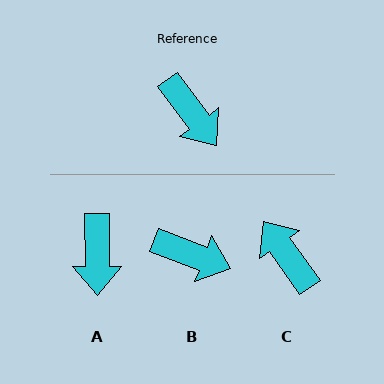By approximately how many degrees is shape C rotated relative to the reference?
Approximately 178 degrees counter-clockwise.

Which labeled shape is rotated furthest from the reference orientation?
C, about 178 degrees away.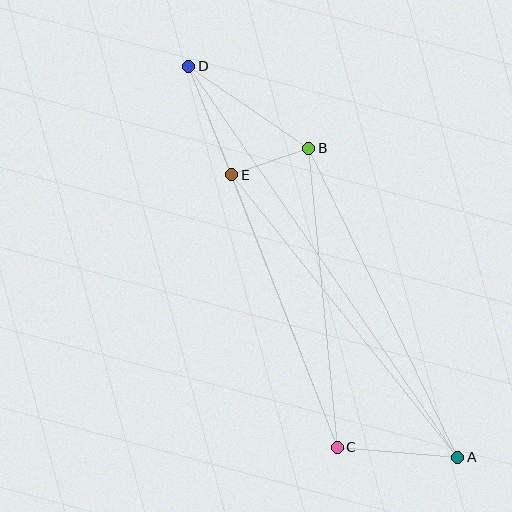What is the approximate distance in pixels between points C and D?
The distance between C and D is approximately 409 pixels.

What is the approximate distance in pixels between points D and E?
The distance between D and E is approximately 117 pixels.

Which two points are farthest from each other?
Points A and D are farthest from each other.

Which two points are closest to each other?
Points B and E are closest to each other.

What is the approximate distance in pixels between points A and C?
The distance between A and C is approximately 121 pixels.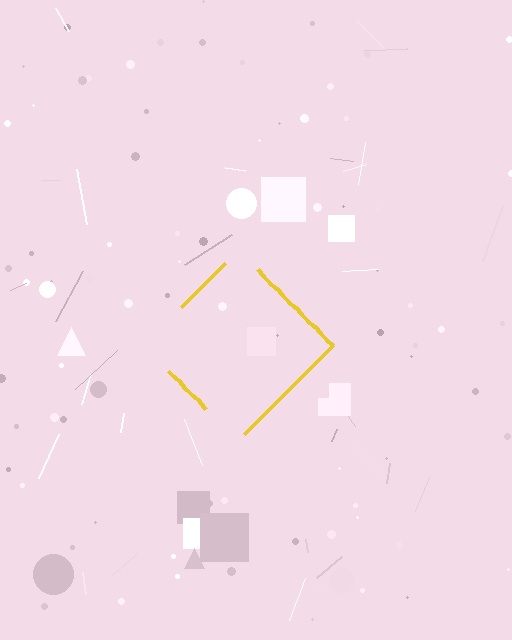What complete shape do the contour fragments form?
The contour fragments form a diamond.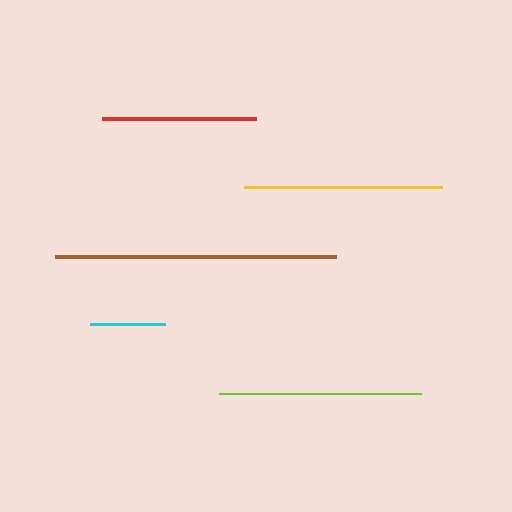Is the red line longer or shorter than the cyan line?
The red line is longer than the cyan line.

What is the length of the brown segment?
The brown segment is approximately 280 pixels long.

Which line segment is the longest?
The brown line is the longest at approximately 280 pixels.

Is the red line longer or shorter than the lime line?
The lime line is longer than the red line.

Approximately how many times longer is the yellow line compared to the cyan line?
The yellow line is approximately 2.6 times the length of the cyan line.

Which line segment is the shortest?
The cyan line is the shortest at approximately 75 pixels.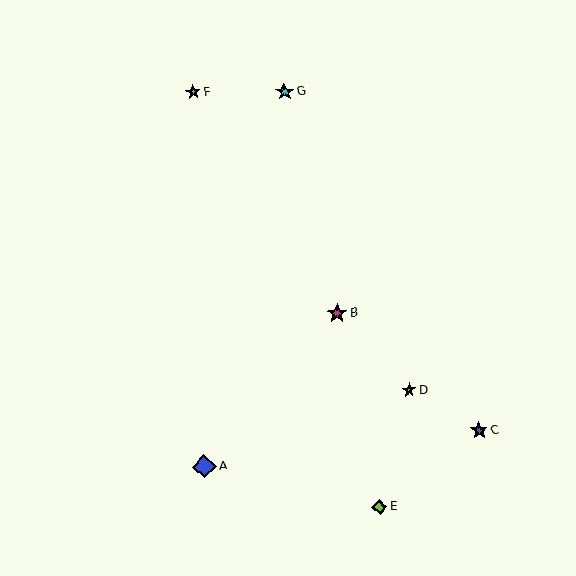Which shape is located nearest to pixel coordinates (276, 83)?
The cyan star (labeled G) at (285, 92) is nearest to that location.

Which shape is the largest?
The blue diamond (labeled A) is the largest.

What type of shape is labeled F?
Shape F is an orange star.